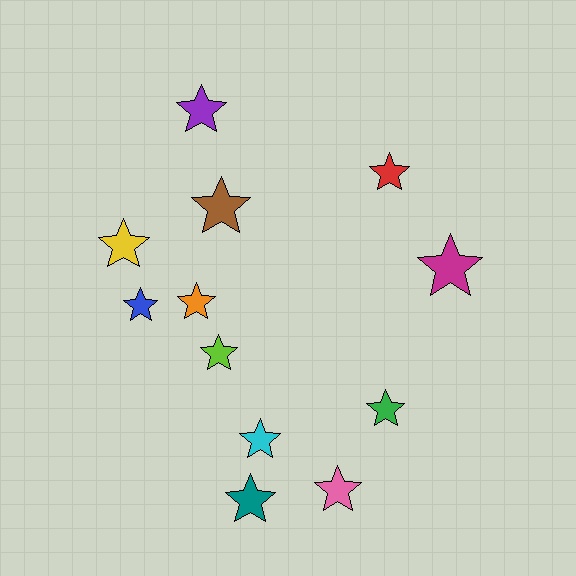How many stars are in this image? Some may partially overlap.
There are 12 stars.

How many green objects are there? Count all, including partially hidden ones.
There is 1 green object.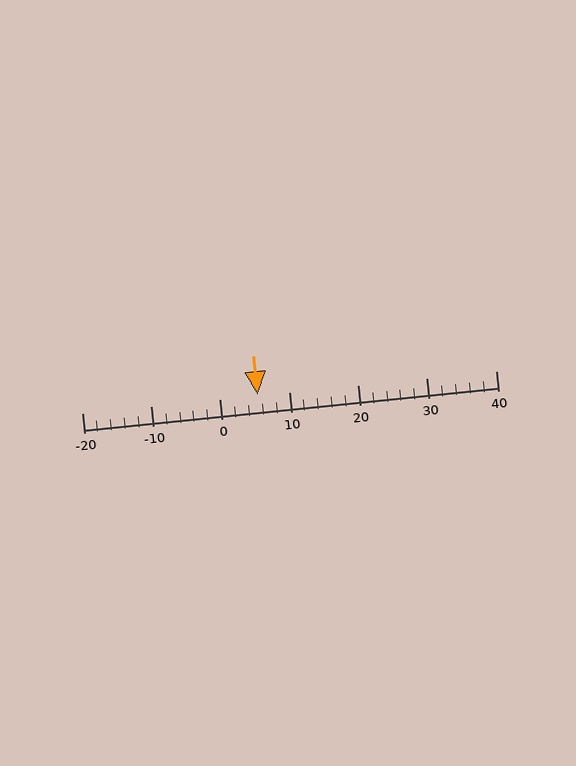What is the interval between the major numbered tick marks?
The major tick marks are spaced 10 units apart.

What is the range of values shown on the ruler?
The ruler shows values from -20 to 40.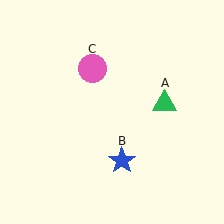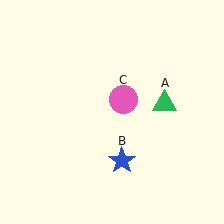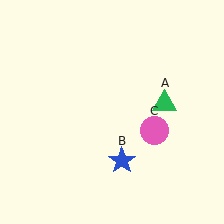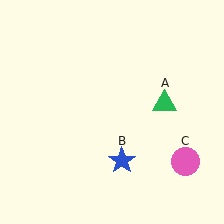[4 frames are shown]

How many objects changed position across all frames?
1 object changed position: pink circle (object C).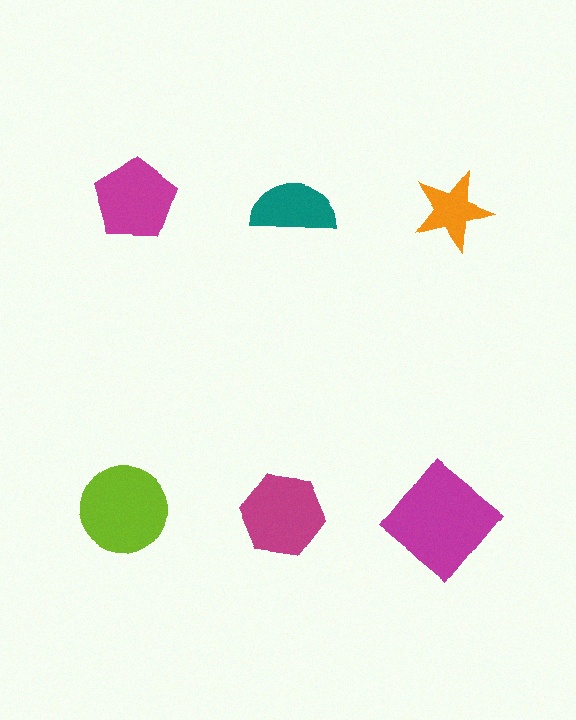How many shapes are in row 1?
3 shapes.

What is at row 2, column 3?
A magenta diamond.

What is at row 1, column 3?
An orange star.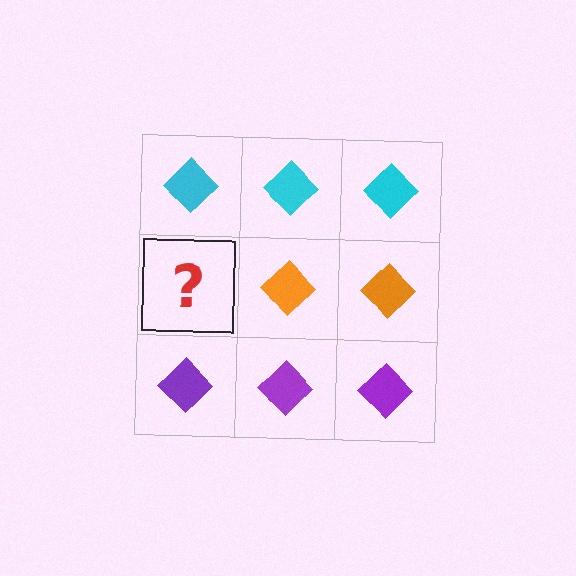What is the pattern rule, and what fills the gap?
The rule is that each row has a consistent color. The gap should be filled with an orange diamond.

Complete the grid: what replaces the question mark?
The question mark should be replaced with an orange diamond.